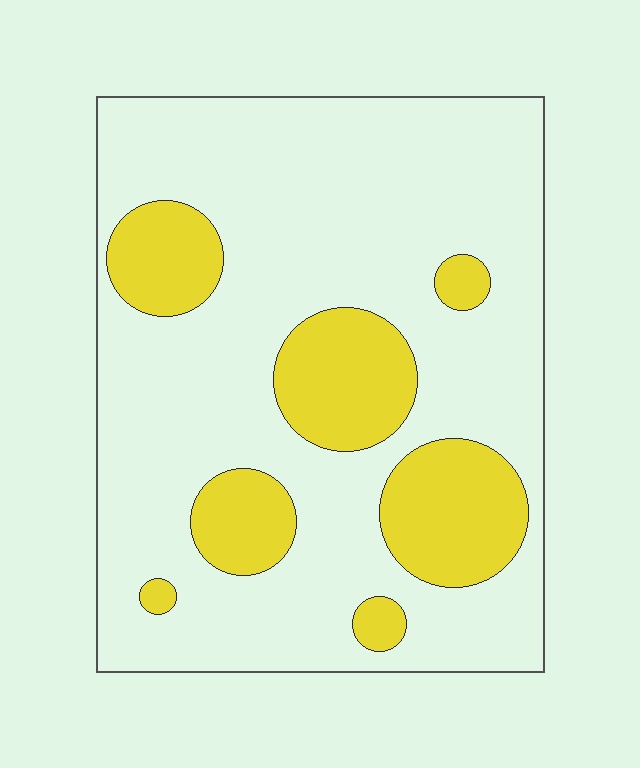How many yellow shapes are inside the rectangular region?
7.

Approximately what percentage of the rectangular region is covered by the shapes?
Approximately 25%.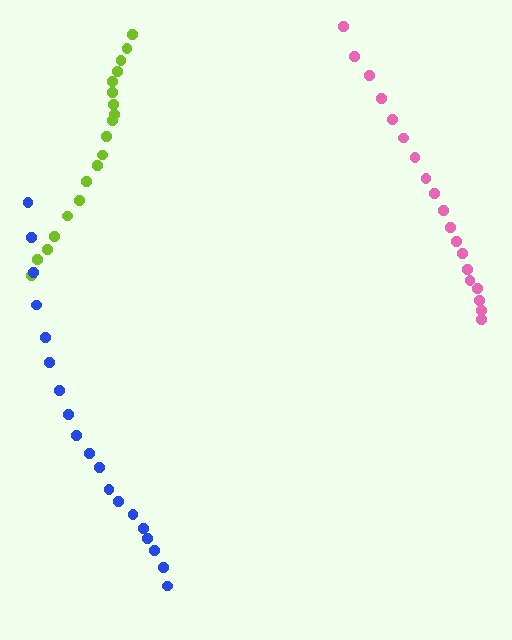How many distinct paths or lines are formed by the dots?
There are 3 distinct paths.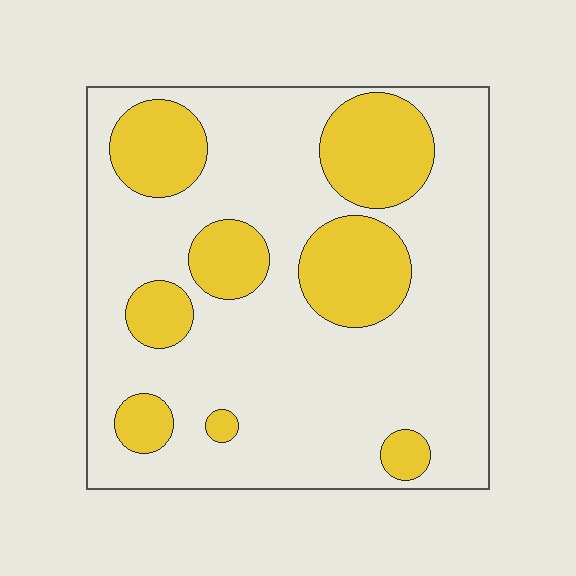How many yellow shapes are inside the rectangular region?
8.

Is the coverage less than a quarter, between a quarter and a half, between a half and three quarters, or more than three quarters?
Between a quarter and a half.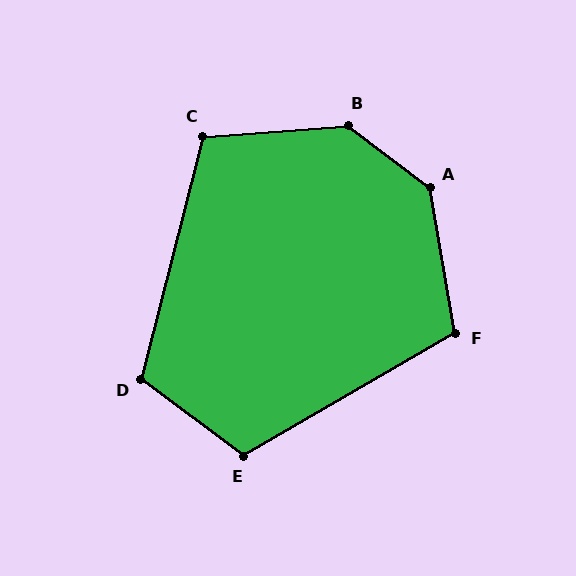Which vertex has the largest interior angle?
B, at approximately 138 degrees.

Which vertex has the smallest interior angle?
C, at approximately 109 degrees.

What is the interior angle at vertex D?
Approximately 112 degrees (obtuse).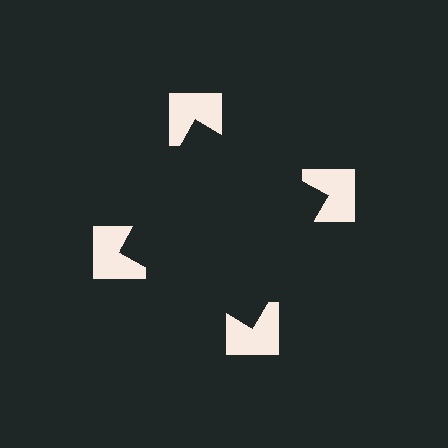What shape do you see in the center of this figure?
An illusory square — its edges are inferred from the aligned wedge cuts in the notched squares, not physically drawn.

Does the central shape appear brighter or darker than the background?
It typically appears slightly darker than the background, even though no actual brightness change is drawn.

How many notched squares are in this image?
There are 4 — one at each vertex of the illusory square.